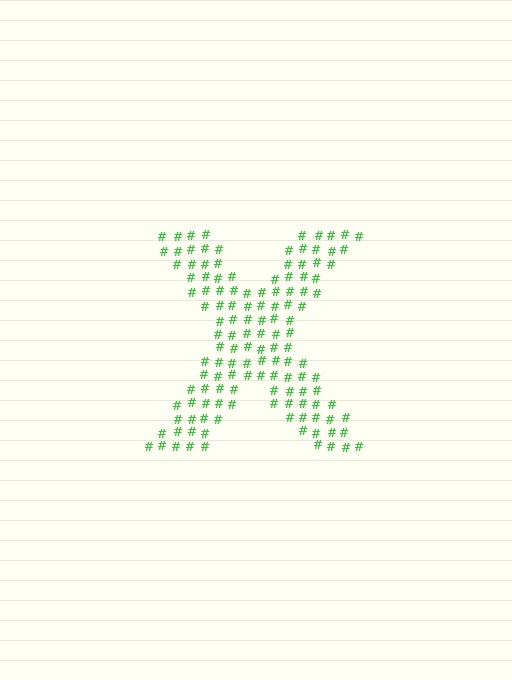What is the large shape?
The large shape is the letter X.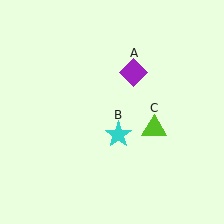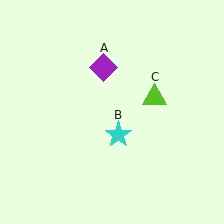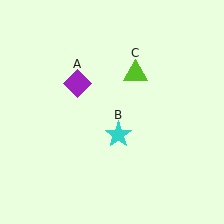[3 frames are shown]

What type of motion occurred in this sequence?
The purple diamond (object A), lime triangle (object C) rotated counterclockwise around the center of the scene.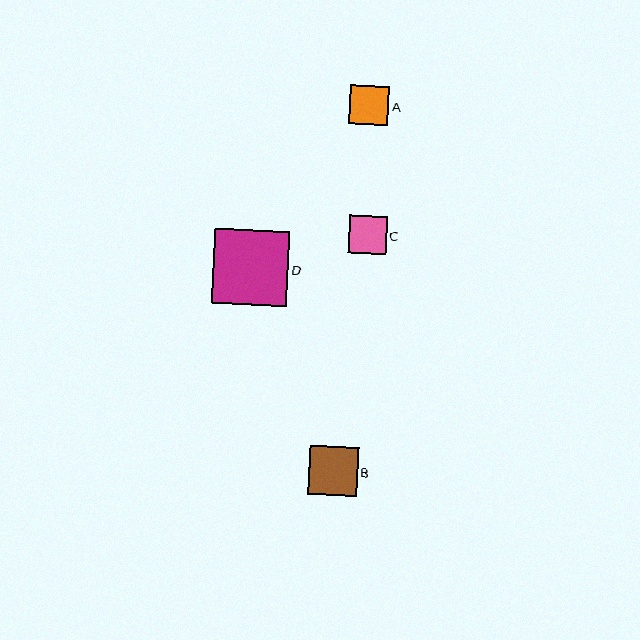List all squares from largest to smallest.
From largest to smallest: D, B, A, C.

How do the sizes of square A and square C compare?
Square A and square C are approximately the same size.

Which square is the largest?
Square D is the largest with a size of approximately 75 pixels.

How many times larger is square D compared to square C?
Square D is approximately 2.0 times the size of square C.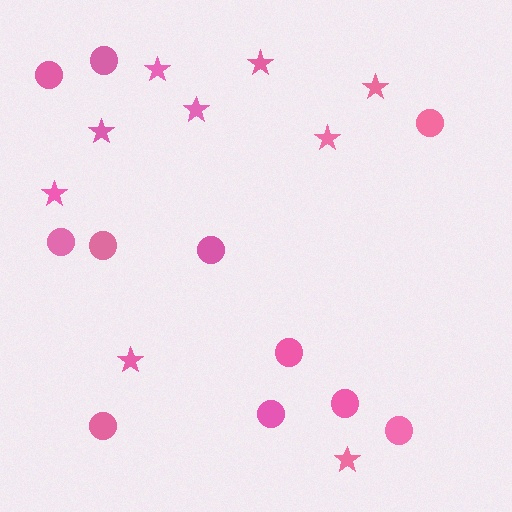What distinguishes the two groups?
There are 2 groups: one group of stars (9) and one group of circles (11).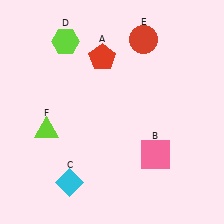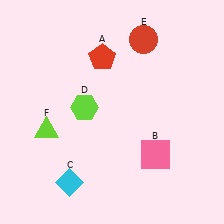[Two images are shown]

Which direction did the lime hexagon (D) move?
The lime hexagon (D) moved down.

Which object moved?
The lime hexagon (D) moved down.